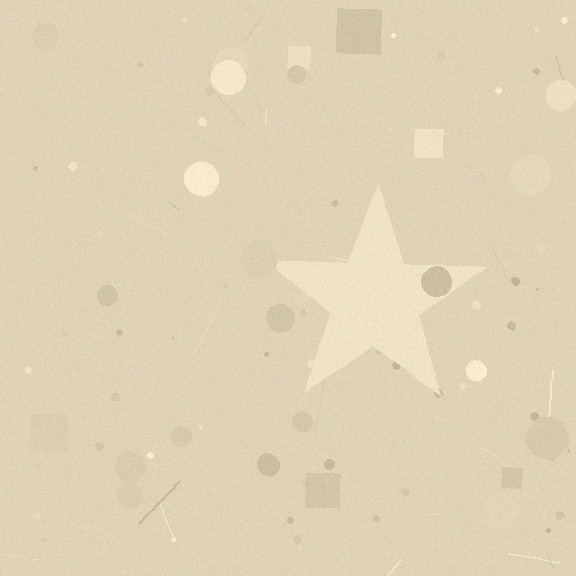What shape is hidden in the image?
A star is hidden in the image.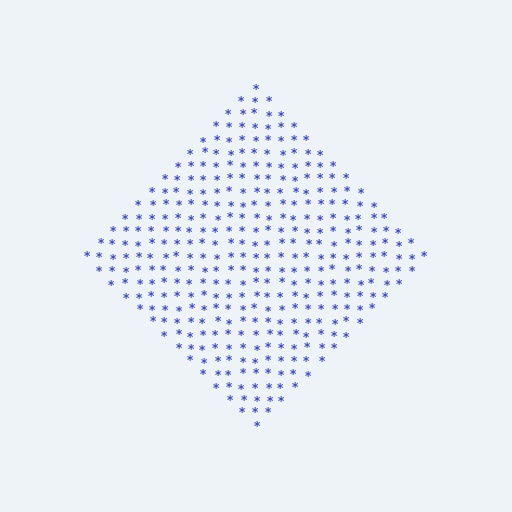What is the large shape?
The large shape is a diamond.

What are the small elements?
The small elements are asterisks.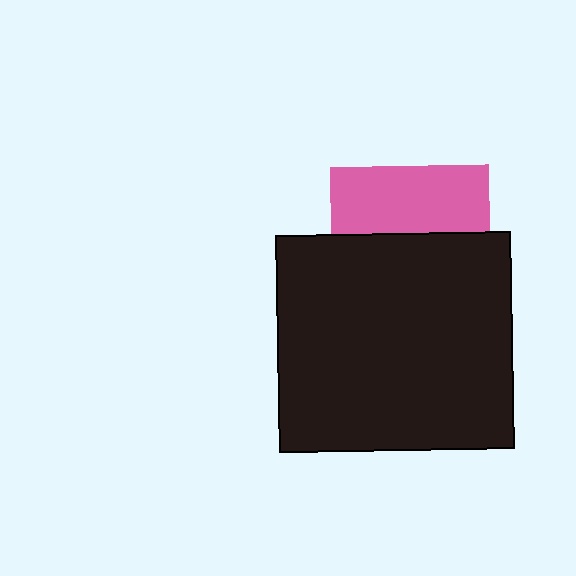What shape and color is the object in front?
The object in front is a black rectangle.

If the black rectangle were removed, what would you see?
You would see the complete pink square.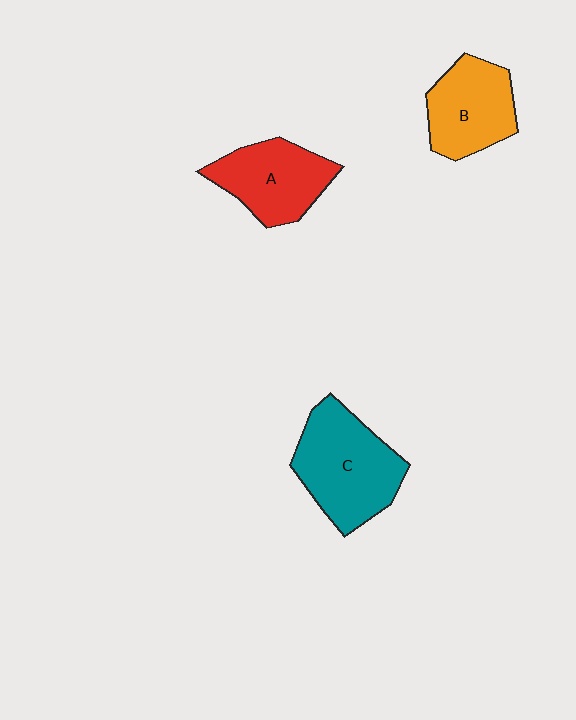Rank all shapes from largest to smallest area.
From largest to smallest: C (teal), A (red), B (orange).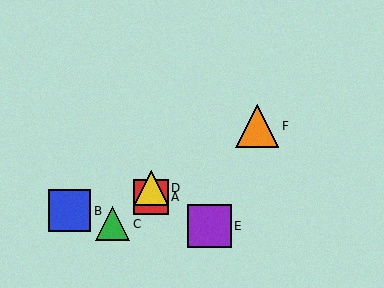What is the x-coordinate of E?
Object E is at x≈209.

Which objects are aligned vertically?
Objects A, D are aligned vertically.